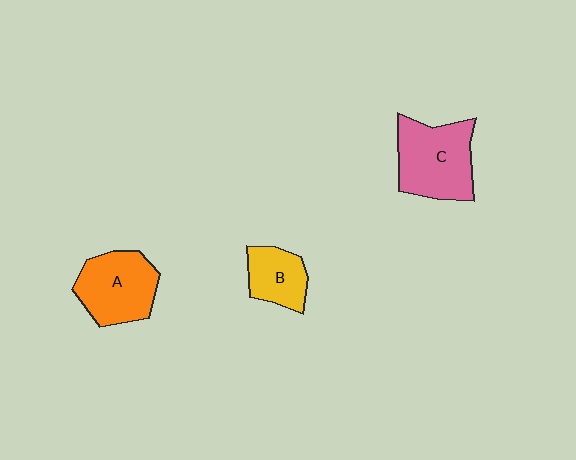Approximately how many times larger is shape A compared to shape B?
Approximately 1.6 times.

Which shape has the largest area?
Shape C (pink).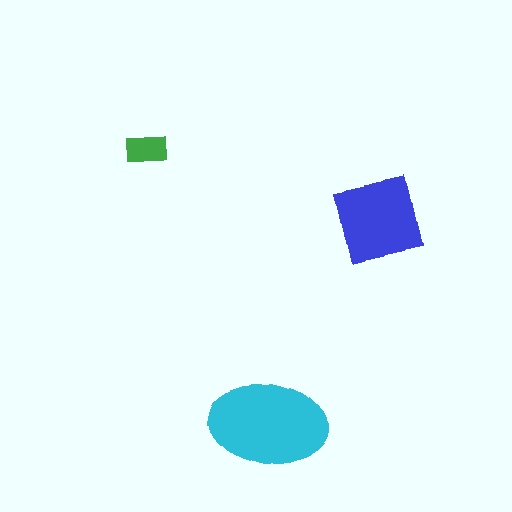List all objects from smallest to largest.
The green rectangle, the blue square, the cyan ellipse.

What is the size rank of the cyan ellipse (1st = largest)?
1st.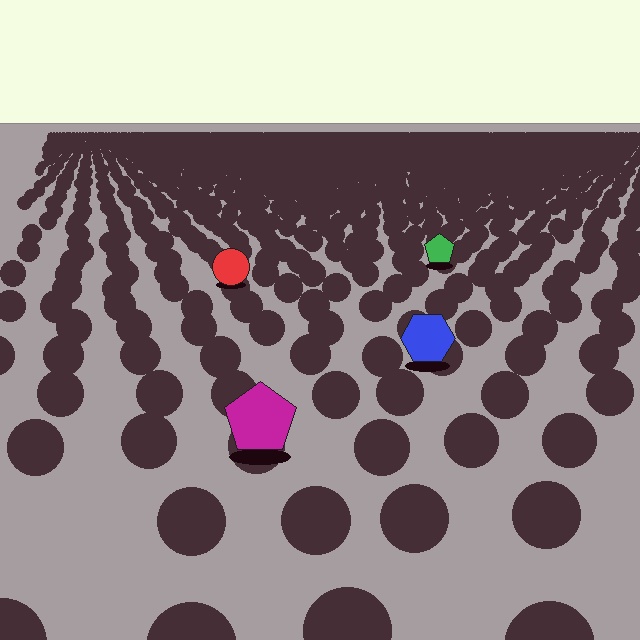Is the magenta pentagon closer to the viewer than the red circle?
Yes. The magenta pentagon is closer — you can tell from the texture gradient: the ground texture is coarser near it.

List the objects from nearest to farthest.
From nearest to farthest: the magenta pentagon, the blue hexagon, the red circle, the green pentagon.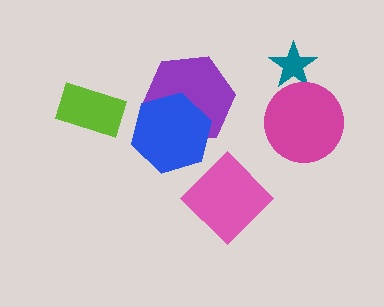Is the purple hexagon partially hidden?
Yes, it is partially covered by another shape.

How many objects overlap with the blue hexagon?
1 object overlaps with the blue hexagon.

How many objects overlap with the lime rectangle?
0 objects overlap with the lime rectangle.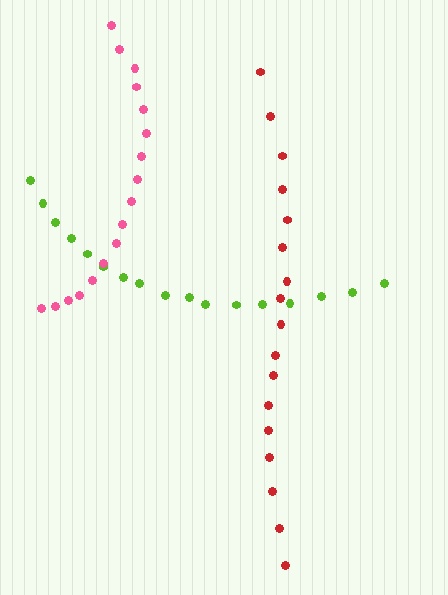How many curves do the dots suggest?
There are 3 distinct paths.